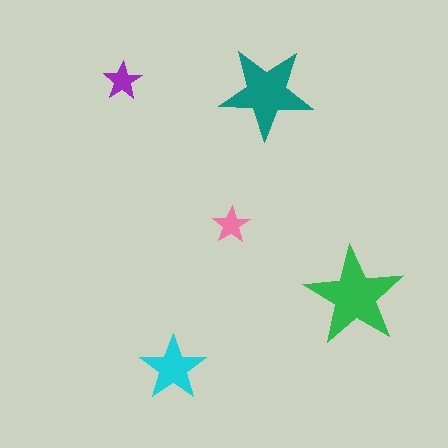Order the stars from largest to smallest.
the green one, the teal one, the cyan one, the purple one, the pink one.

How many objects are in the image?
There are 5 objects in the image.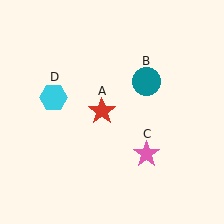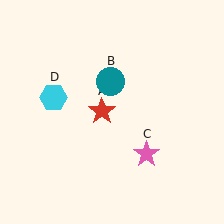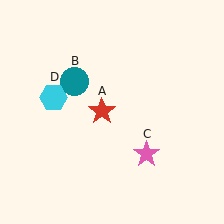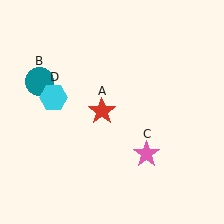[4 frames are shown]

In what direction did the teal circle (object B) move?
The teal circle (object B) moved left.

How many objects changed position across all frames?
1 object changed position: teal circle (object B).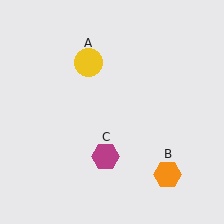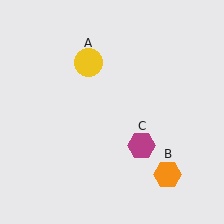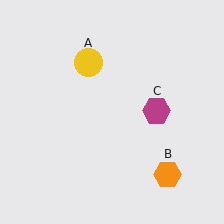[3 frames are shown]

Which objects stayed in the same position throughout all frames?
Yellow circle (object A) and orange hexagon (object B) remained stationary.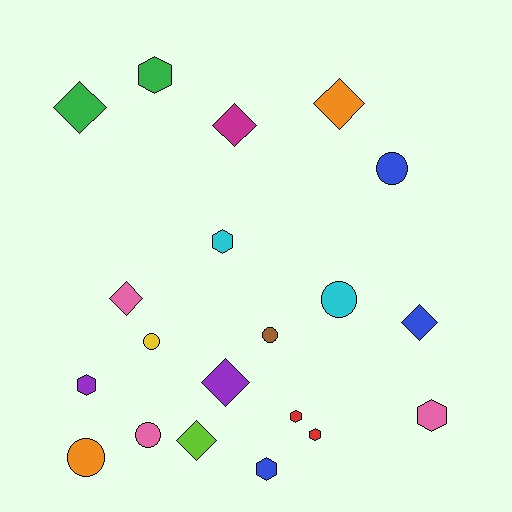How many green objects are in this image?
There are 2 green objects.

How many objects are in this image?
There are 20 objects.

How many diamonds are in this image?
There are 7 diamonds.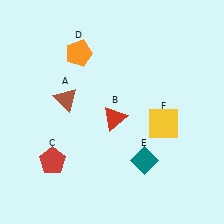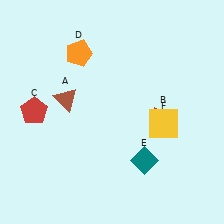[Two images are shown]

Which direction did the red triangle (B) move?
The red triangle (B) moved right.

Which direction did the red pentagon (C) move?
The red pentagon (C) moved up.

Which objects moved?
The objects that moved are: the red triangle (B), the red pentagon (C).